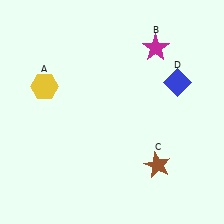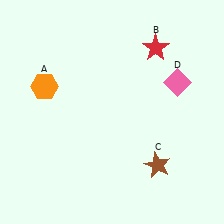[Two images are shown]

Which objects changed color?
A changed from yellow to orange. B changed from magenta to red. D changed from blue to pink.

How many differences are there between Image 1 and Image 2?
There are 3 differences between the two images.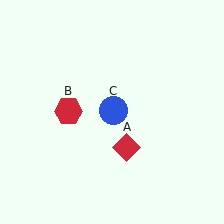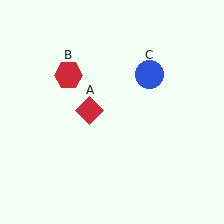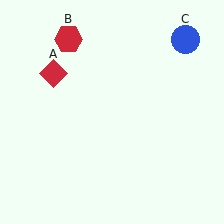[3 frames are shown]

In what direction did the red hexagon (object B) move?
The red hexagon (object B) moved up.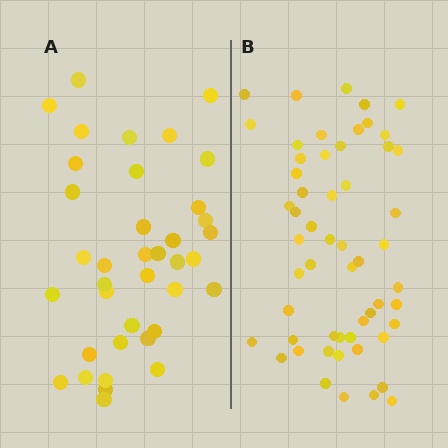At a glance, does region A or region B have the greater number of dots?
Region B (the right region) has more dots.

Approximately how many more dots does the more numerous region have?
Region B has approximately 15 more dots than region A.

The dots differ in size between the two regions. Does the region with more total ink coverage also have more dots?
No. Region A has more total ink coverage because its dots are larger, but region B actually contains more individual dots. Total area can be misleading — the number of items is what matters here.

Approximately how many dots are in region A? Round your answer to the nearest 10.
About 40 dots. (The exact count is 38, which rounds to 40.)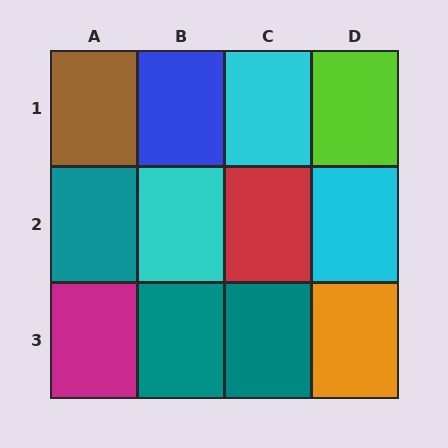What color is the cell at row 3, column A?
Magenta.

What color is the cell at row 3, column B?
Teal.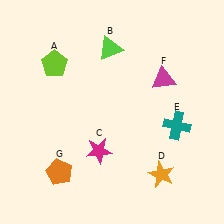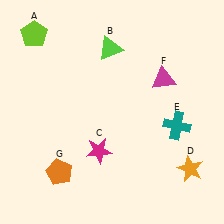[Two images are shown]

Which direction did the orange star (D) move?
The orange star (D) moved right.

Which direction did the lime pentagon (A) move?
The lime pentagon (A) moved up.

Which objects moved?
The objects that moved are: the lime pentagon (A), the orange star (D).